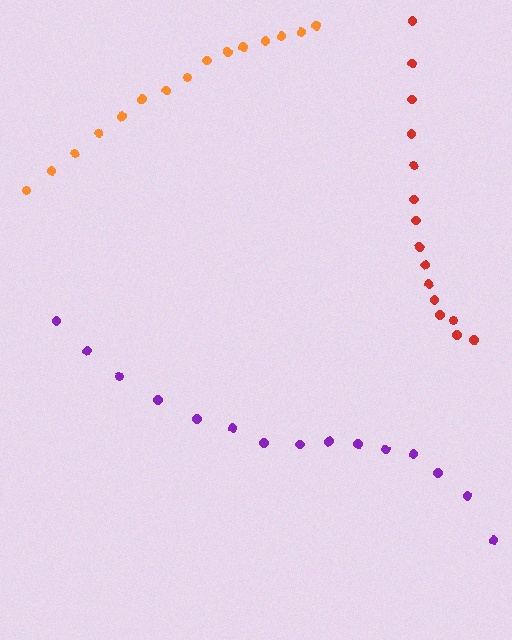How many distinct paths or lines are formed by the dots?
There are 3 distinct paths.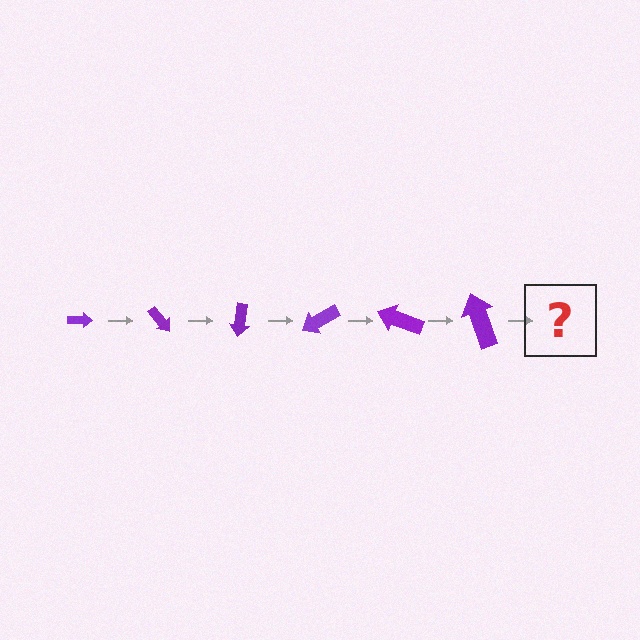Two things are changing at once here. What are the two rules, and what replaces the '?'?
The two rules are that the arrow grows larger each step and it rotates 50 degrees each step. The '?' should be an arrow, larger than the previous one and rotated 300 degrees from the start.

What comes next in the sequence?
The next element should be an arrow, larger than the previous one and rotated 300 degrees from the start.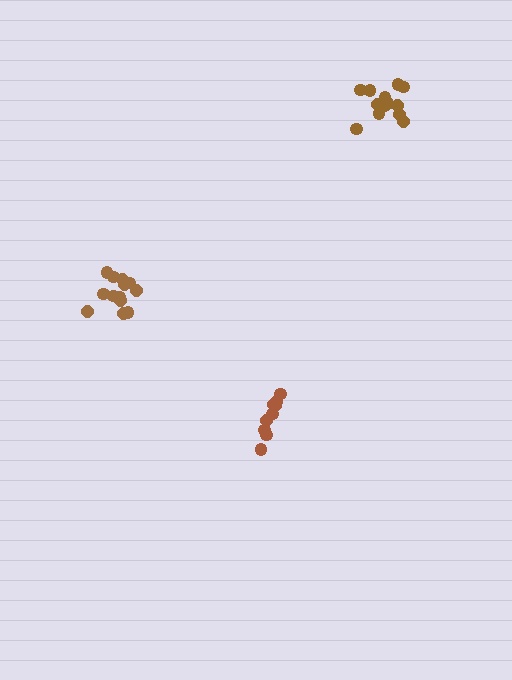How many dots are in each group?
Group 1: 9 dots, Group 2: 13 dots, Group 3: 13 dots (35 total).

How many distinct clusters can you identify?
There are 3 distinct clusters.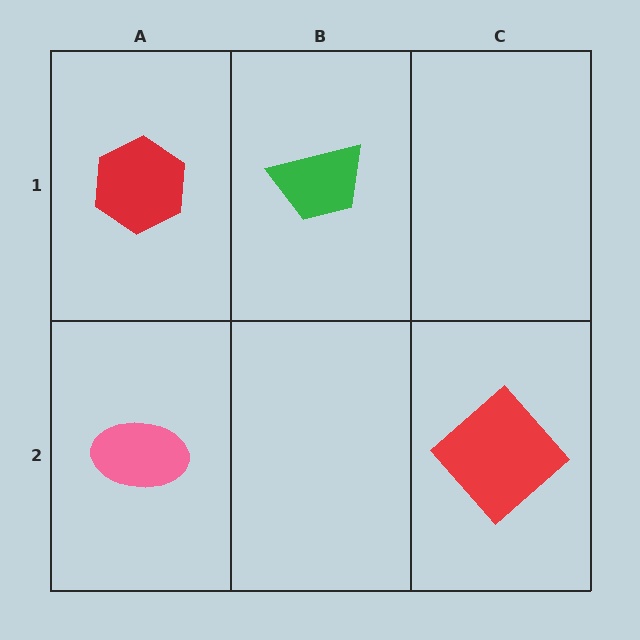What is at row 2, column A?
A pink ellipse.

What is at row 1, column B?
A green trapezoid.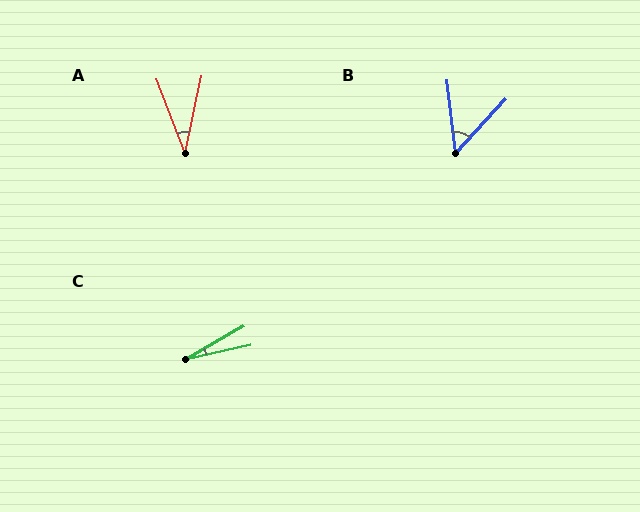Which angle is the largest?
B, at approximately 49 degrees.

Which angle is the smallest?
C, at approximately 18 degrees.